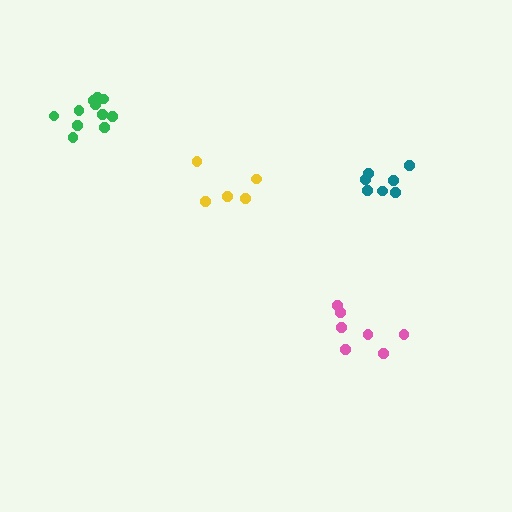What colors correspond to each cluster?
The clusters are colored: pink, yellow, teal, green.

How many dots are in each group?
Group 1: 7 dots, Group 2: 5 dots, Group 3: 7 dots, Group 4: 11 dots (30 total).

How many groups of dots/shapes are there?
There are 4 groups.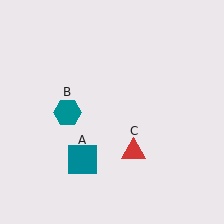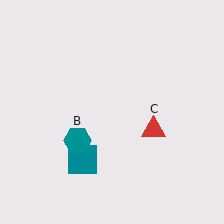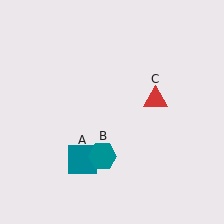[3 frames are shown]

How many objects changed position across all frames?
2 objects changed position: teal hexagon (object B), red triangle (object C).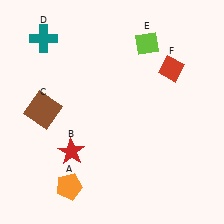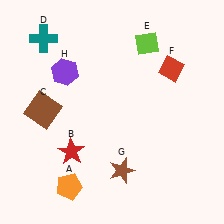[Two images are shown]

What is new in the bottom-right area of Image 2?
A brown star (G) was added in the bottom-right area of Image 2.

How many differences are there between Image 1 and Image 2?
There are 2 differences between the two images.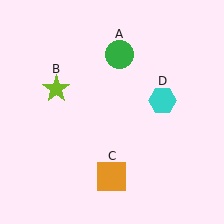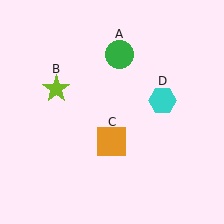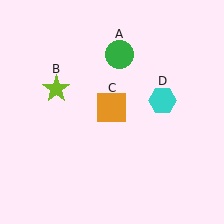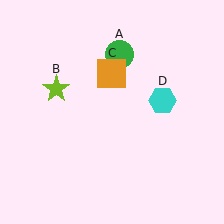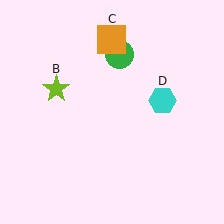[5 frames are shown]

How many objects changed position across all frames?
1 object changed position: orange square (object C).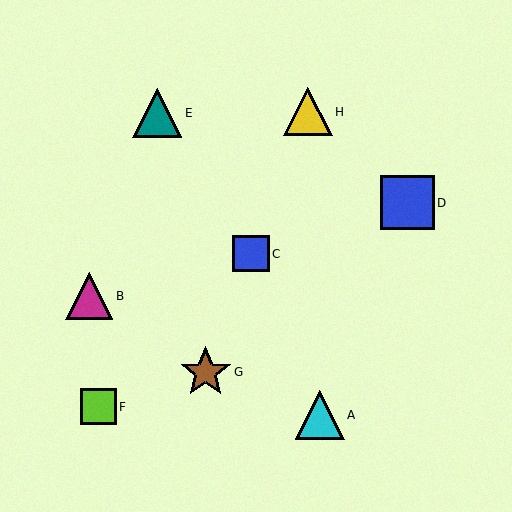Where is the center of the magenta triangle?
The center of the magenta triangle is at (89, 296).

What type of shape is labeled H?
Shape H is a yellow triangle.